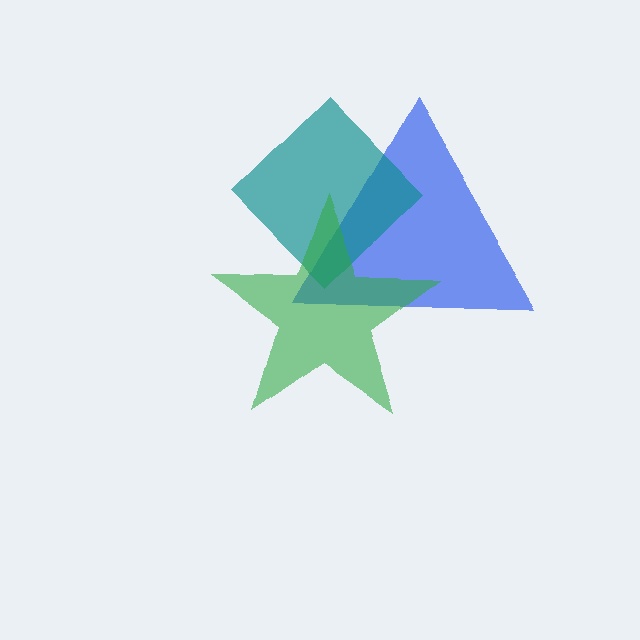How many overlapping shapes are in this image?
There are 3 overlapping shapes in the image.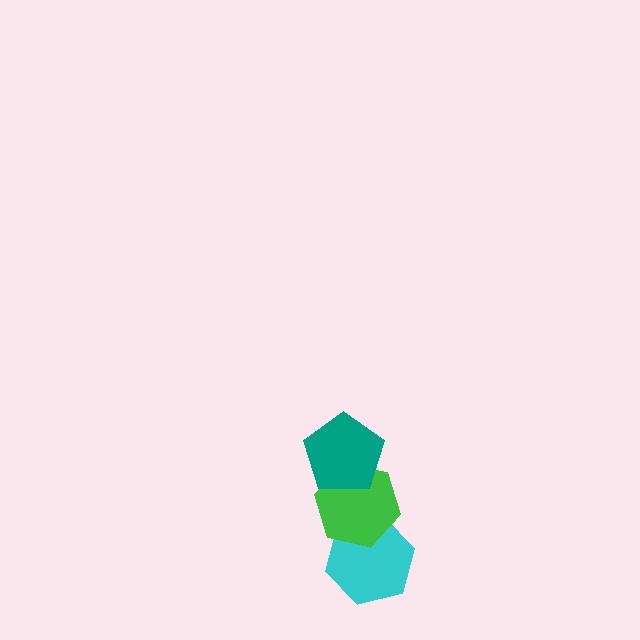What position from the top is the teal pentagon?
The teal pentagon is 1st from the top.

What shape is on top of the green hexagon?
The teal pentagon is on top of the green hexagon.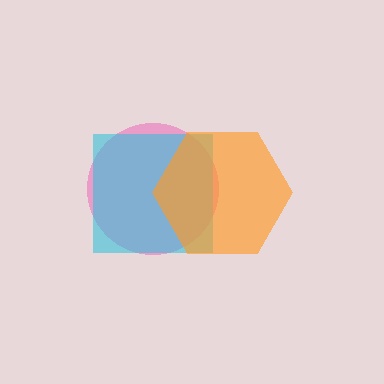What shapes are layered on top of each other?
The layered shapes are: a pink circle, a cyan square, an orange hexagon.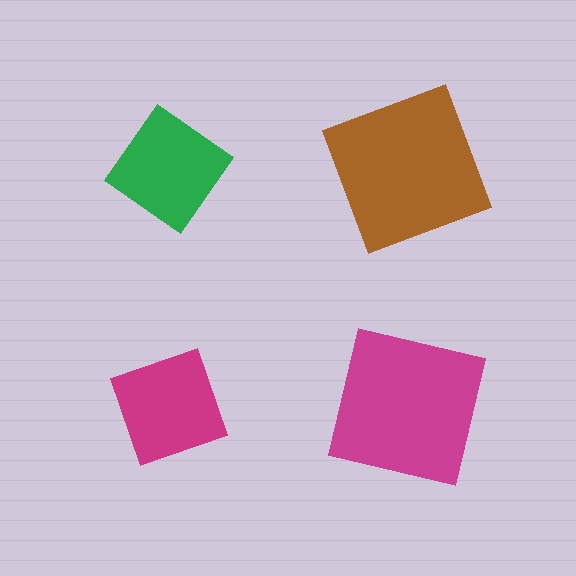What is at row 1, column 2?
A brown square.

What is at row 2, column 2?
A magenta square.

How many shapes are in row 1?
2 shapes.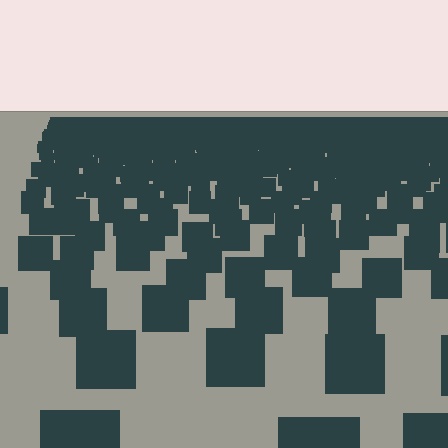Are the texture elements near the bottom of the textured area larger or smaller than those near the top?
Larger. Near the bottom, elements are closer to the viewer and appear at a bigger on-screen size.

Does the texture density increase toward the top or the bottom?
Density increases toward the top.